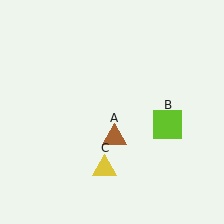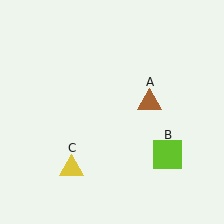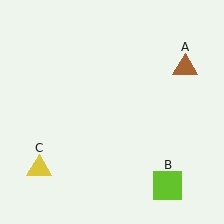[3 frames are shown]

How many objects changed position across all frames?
3 objects changed position: brown triangle (object A), lime square (object B), yellow triangle (object C).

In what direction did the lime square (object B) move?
The lime square (object B) moved down.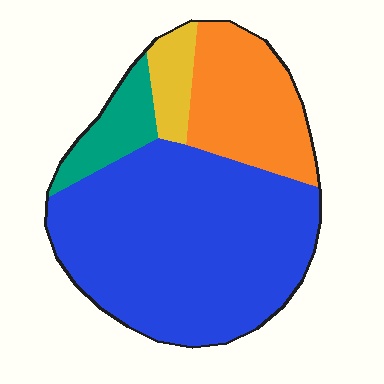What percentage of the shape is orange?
Orange takes up between a sixth and a third of the shape.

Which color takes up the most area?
Blue, at roughly 60%.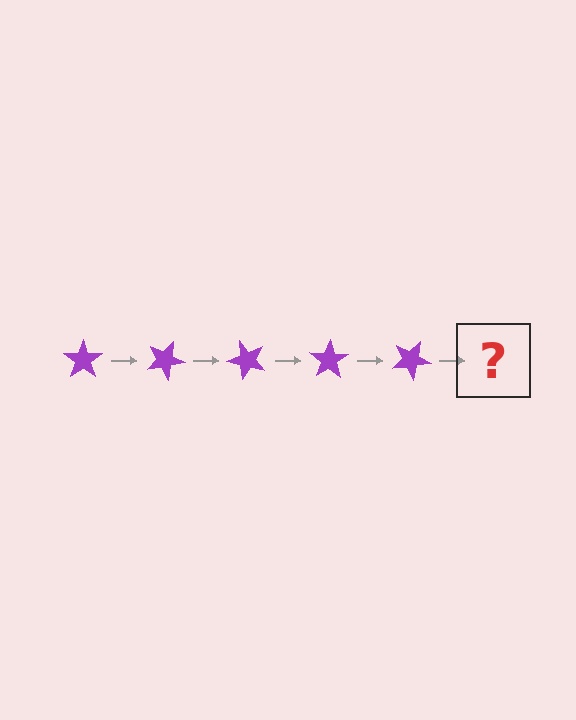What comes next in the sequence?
The next element should be a purple star rotated 125 degrees.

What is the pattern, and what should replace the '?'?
The pattern is that the star rotates 25 degrees each step. The '?' should be a purple star rotated 125 degrees.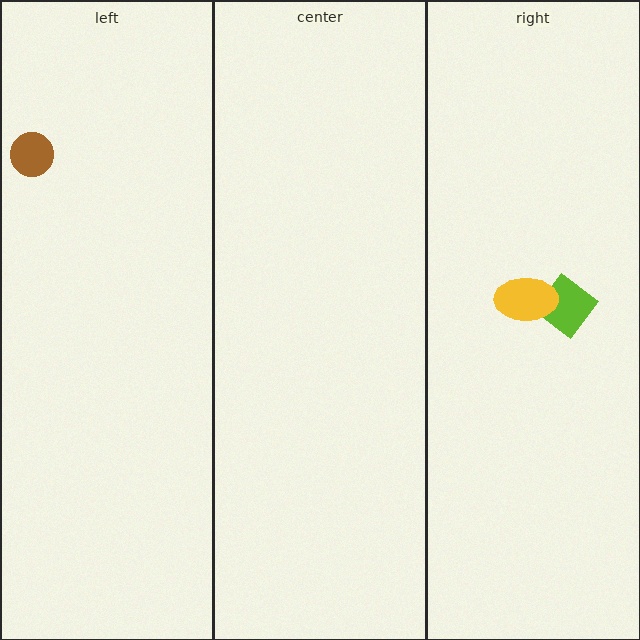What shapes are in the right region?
The lime diamond, the yellow ellipse.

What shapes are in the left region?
The brown circle.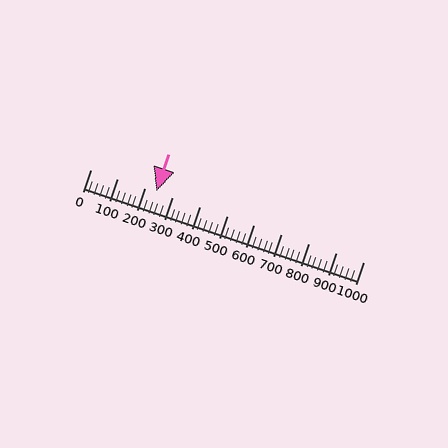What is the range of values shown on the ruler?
The ruler shows values from 0 to 1000.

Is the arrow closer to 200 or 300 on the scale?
The arrow is closer to 200.